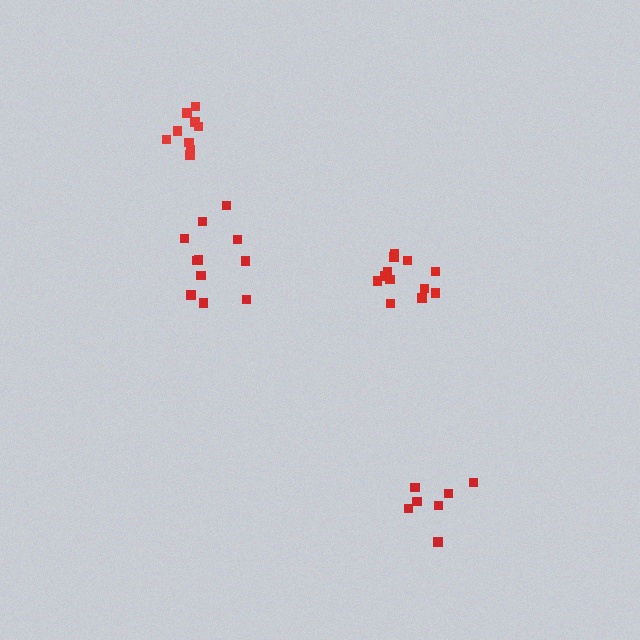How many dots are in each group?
Group 1: 12 dots, Group 2: 7 dots, Group 3: 9 dots, Group 4: 11 dots (39 total).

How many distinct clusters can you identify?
There are 4 distinct clusters.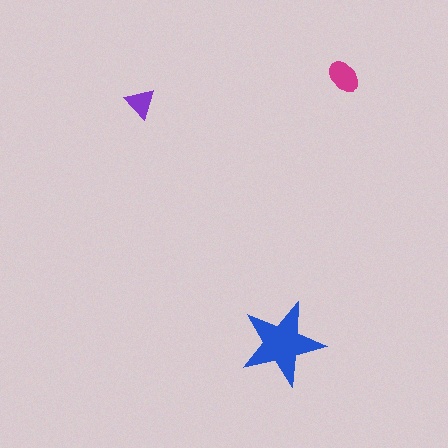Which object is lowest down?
The blue star is bottommost.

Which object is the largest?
The blue star.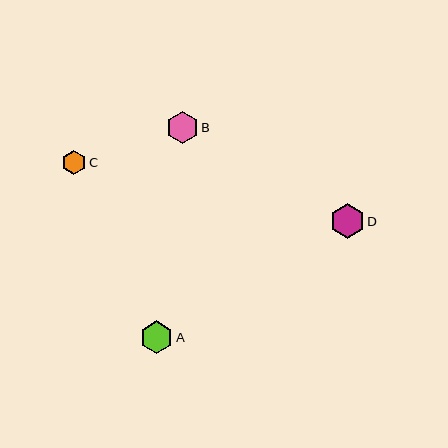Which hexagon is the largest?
Hexagon D is the largest with a size of approximately 34 pixels.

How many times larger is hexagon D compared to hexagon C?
Hexagon D is approximately 1.5 times the size of hexagon C.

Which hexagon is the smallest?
Hexagon C is the smallest with a size of approximately 24 pixels.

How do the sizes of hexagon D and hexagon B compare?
Hexagon D and hexagon B are approximately the same size.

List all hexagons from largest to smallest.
From largest to smallest: D, A, B, C.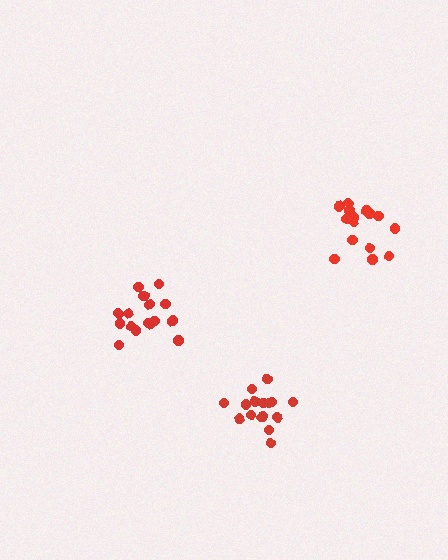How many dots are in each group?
Group 1: 17 dots, Group 2: 15 dots, Group 3: 16 dots (48 total).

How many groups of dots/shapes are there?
There are 3 groups.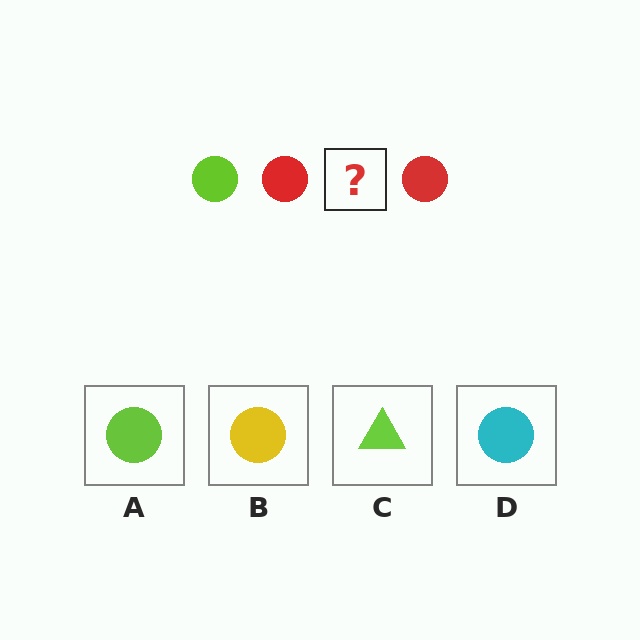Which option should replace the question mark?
Option A.